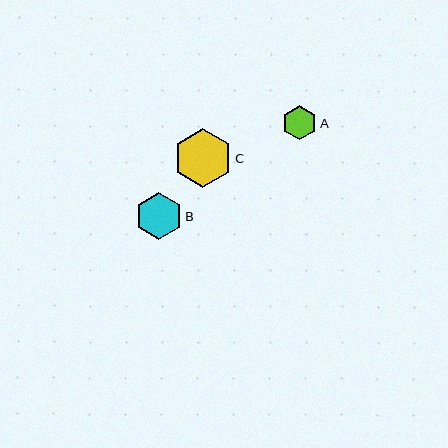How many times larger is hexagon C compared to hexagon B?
Hexagon C is approximately 1.2 times the size of hexagon B.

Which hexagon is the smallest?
Hexagon A is the smallest with a size of approximately 34 pixels.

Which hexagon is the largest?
Hexagon C is the largest with a size of approximately 58 pixels.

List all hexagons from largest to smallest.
From largest to smallest: C, B, A.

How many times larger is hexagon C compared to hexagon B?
Hexagon C is approximately 1.2 times the size of hexagon B.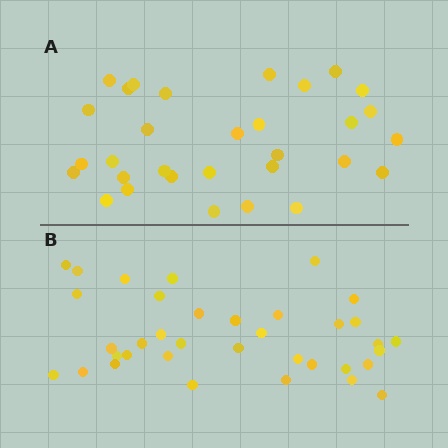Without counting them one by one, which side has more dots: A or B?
Region B (the bottom region) has more dots.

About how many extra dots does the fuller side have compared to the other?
Region B has about 5 more dots than region A.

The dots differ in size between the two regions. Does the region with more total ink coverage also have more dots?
No. Region A has more total ink coverage because its dots are larger, but region B actually contains more individual dots. Total area can be misleading — the number of items is what matters here.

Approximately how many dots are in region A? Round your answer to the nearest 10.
About 30 dots. (The exact count is 31, which rounds to 30.)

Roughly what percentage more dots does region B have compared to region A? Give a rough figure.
About 15% more.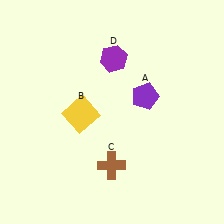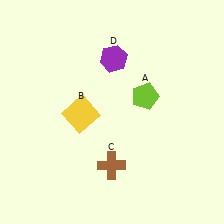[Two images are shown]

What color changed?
The pentagon (A) changed from purple in Image 1 to lime in Image 2.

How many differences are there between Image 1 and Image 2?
There is 1 difference between the two images.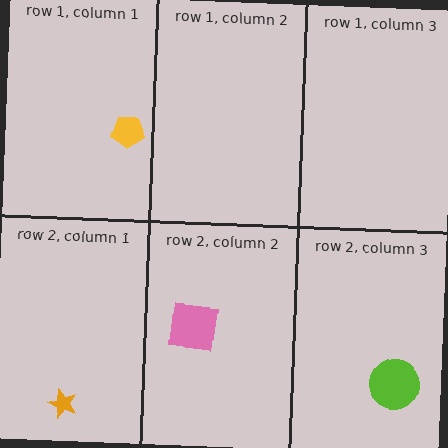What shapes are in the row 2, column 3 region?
The lime circle.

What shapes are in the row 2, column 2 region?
The pink square.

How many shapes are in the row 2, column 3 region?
1.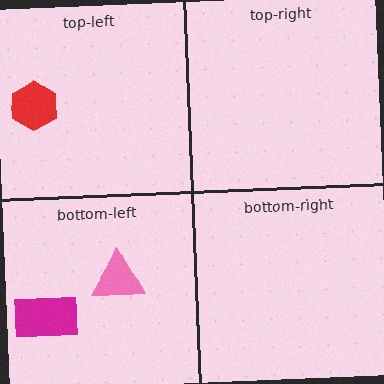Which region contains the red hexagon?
The top-left region.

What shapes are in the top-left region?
The red hexagon.